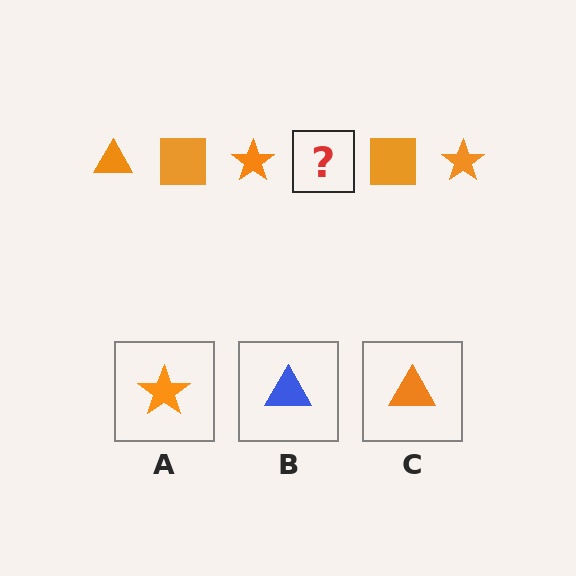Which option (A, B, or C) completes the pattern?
C.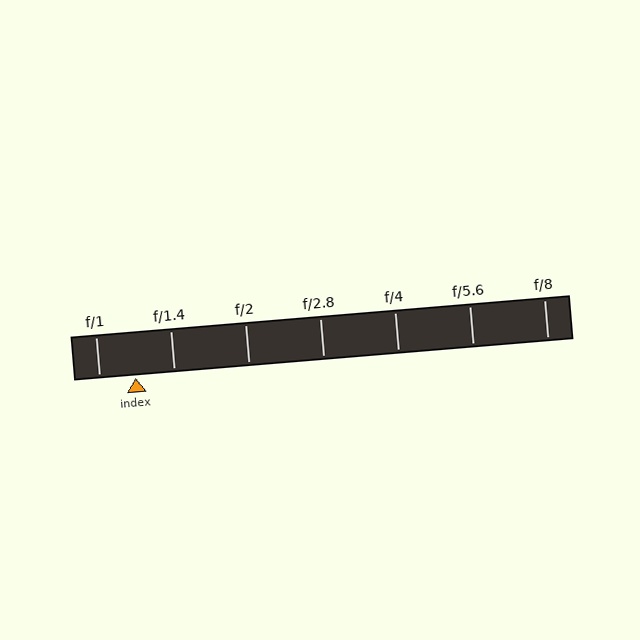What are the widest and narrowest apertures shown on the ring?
The widest aperture shown is f/1 and the narrowest is f/8.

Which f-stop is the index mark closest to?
The index mark is closest to f/1.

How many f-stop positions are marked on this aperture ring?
There are 7 f-stop positions marked.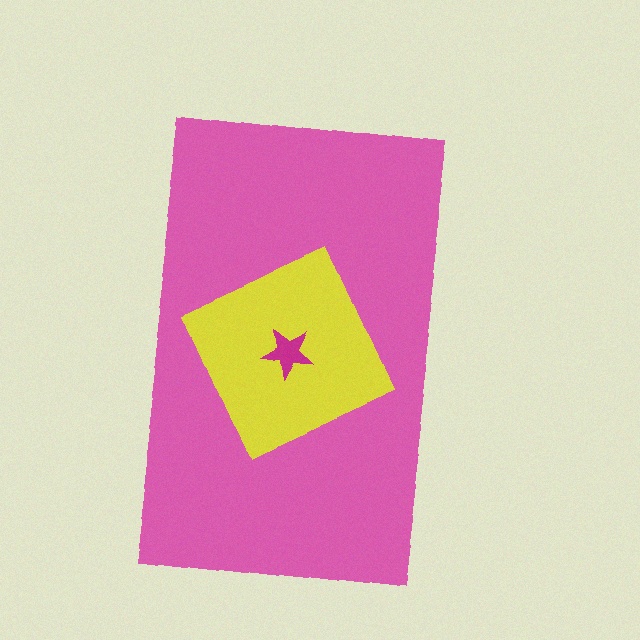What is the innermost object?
The magenta star.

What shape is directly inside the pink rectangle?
The yellow diamond.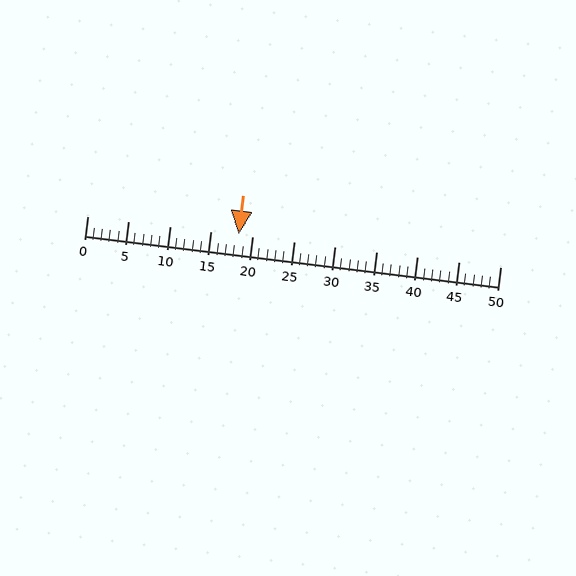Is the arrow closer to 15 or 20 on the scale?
The arrow is closer to 20.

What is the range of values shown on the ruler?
The ruler shows values from 0 to 50.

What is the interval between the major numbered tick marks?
The major tick marks are spaced 5 units apart.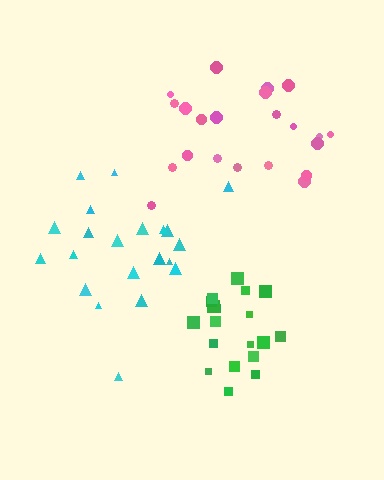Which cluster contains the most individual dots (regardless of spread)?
Pink (22).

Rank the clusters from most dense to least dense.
green, pink, cyan.